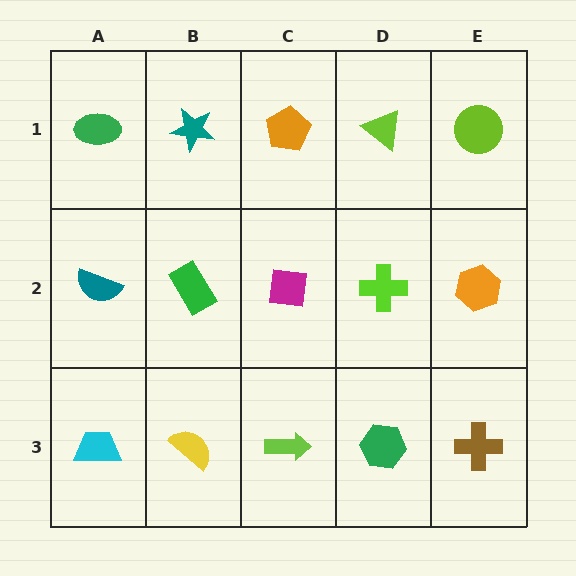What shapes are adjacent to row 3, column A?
A teal semicircle (row 2, column A), a yellow semicircle (row 3, column B).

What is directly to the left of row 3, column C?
A yellow semicircle.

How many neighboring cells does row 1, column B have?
3.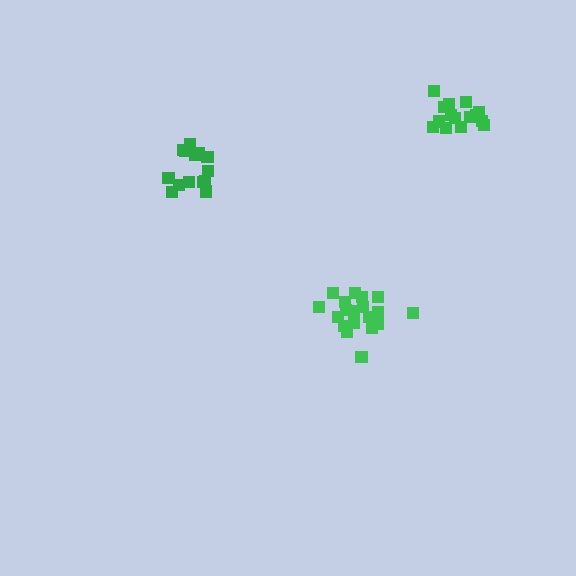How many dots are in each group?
Group 1: 14 dots, Group 2: 19 dots, Group 3: 15 dots (48 total).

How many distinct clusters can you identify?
There are 3 distinct clusters.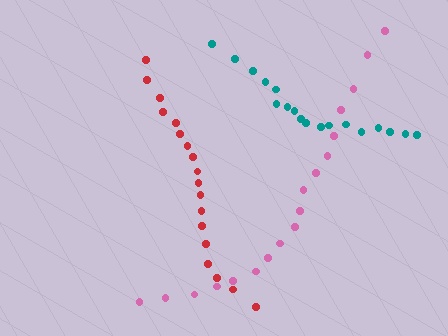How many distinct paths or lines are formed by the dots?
There are 3 distinct paths.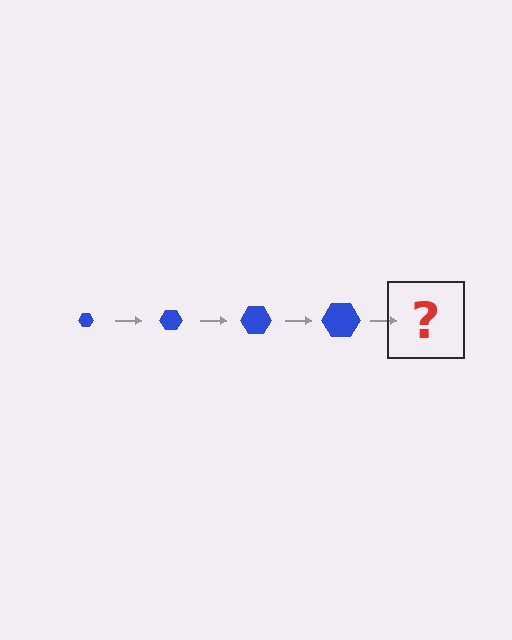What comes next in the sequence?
The next element should be a blue hexagon, larger than the previous one.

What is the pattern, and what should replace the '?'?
The pattern is that the hexagon gets progressively larger each step. The '?' should be a blue hexagon, larger than the previous one.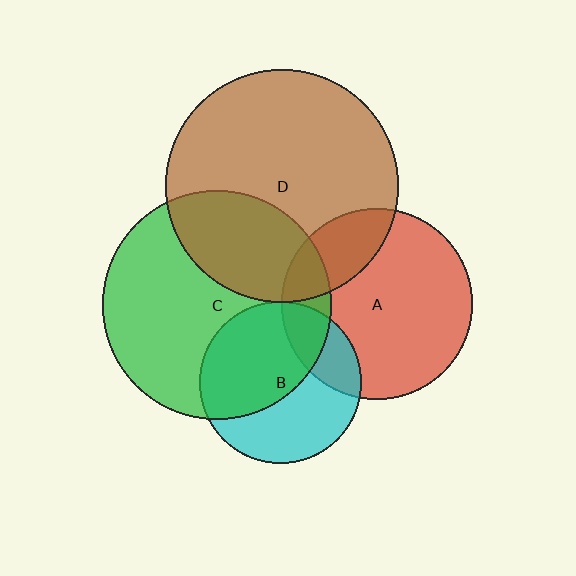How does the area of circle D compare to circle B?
Approximately 2.1 times.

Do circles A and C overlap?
Yes.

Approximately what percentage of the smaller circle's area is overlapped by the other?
Approximately 15%.